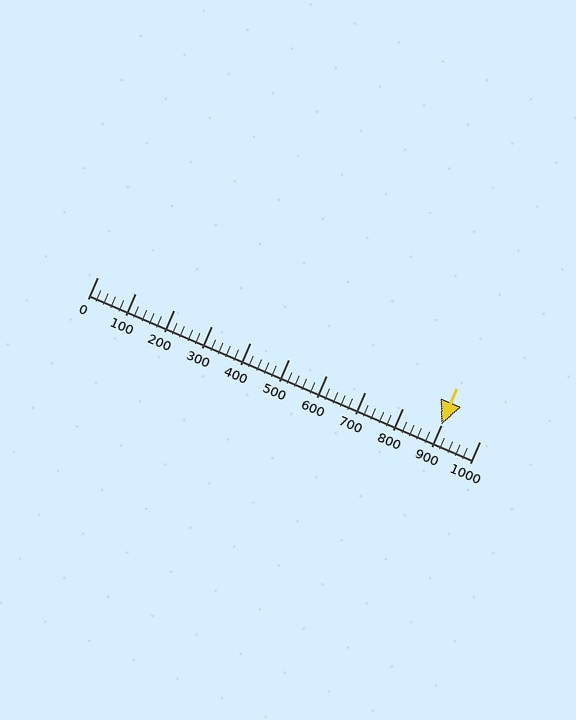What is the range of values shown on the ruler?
The ruler shows values from 0 to 1000.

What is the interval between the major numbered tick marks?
The major tick marks are spaced 100 units apart.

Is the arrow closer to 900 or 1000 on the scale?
The arrow is closer to 900.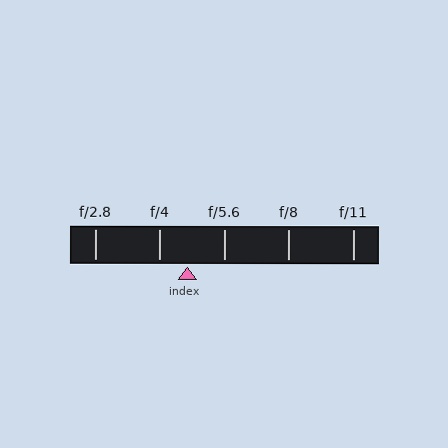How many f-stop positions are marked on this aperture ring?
There are 5 f-stop positions marked.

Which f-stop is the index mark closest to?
The index mark is closest to f/4.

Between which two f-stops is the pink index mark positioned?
The index mark is between f/4 and f/5.6.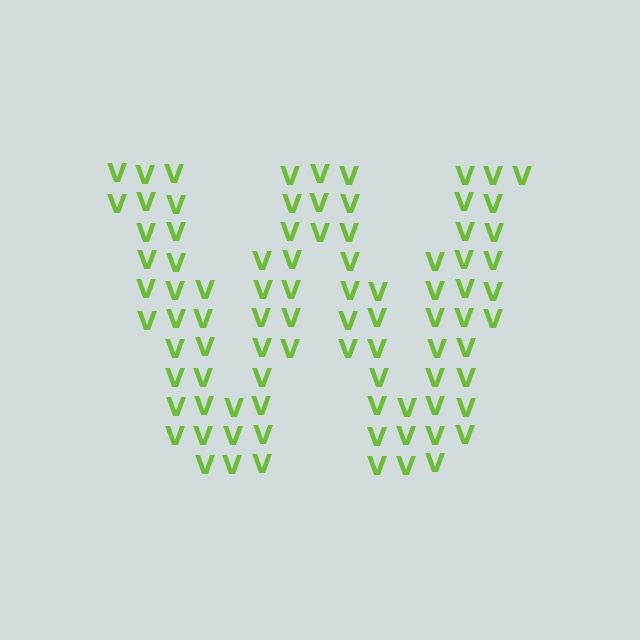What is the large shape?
The large shape is the letter W.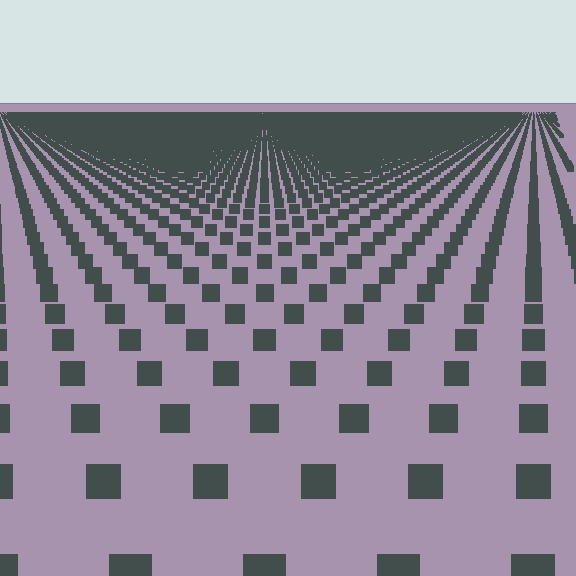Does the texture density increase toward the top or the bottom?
Density increases toward the top.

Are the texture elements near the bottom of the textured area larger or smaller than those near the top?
Larger. Near the bottom, elements are closer to the viewer and appear at a bigger on-screen size.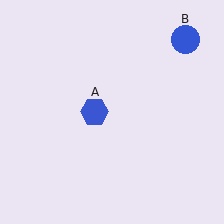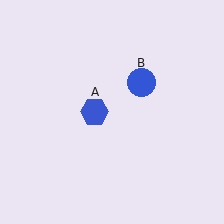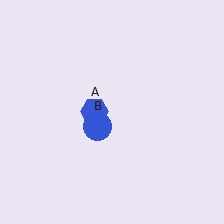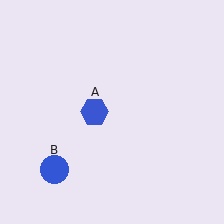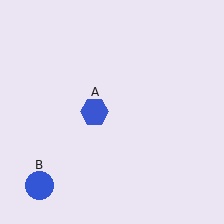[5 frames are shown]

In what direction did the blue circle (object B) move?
The blue circle (object B) moved down and to the left.